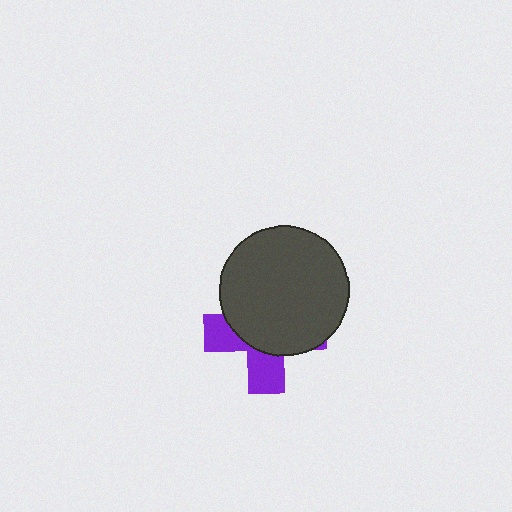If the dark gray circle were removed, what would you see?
You would see the complete purple cross.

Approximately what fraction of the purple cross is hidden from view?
Roughly 65% of the purple cross is hidden behind the dark gray circle.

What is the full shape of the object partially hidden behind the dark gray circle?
The partially hidden object is a purple cross.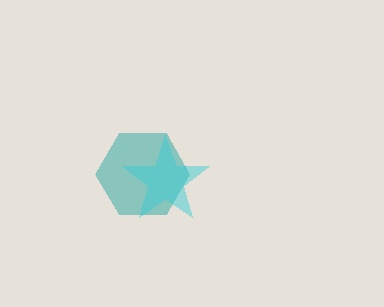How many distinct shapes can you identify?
There are 2 distinct shapes: a teal hexagon, a cyan star.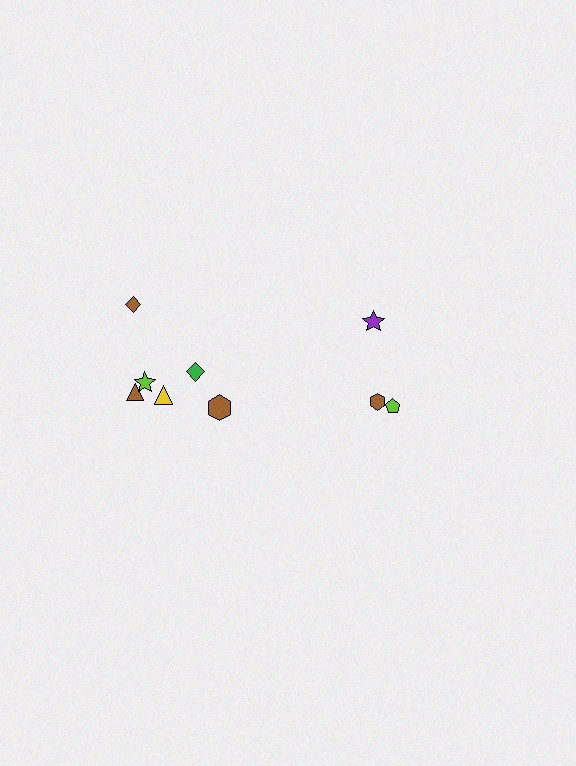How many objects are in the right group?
There are 3 objects.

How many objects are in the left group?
There are 6 objects.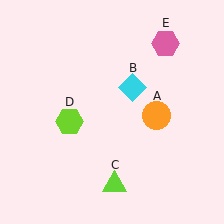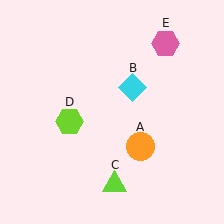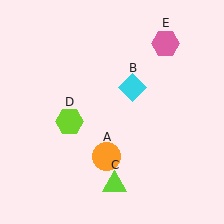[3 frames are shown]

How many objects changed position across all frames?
1 object changed position: orange circle (object A).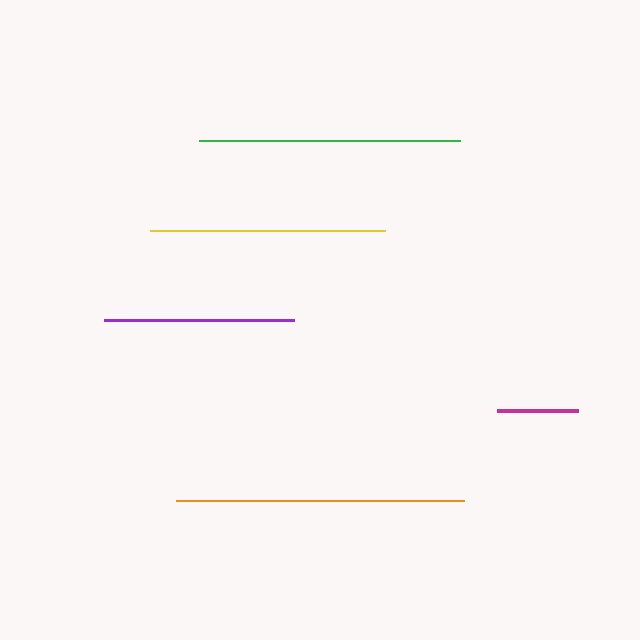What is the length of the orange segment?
The orange segment is approximately 288 pixels long.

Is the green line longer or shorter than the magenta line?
The green line is longer than the magenta line.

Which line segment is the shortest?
The magenta line is the shortest at approximately 82 pixels.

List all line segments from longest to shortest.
From longest to shortest: orange, green, yellow, purple, magenta.